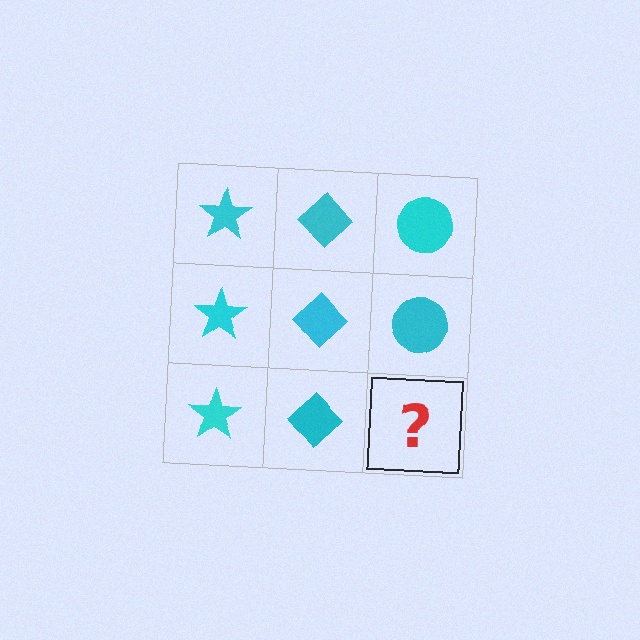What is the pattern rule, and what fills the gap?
The rule is that each column has a consistent shape. The gap should be filled with a cyan circle.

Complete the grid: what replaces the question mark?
The question mark should be replaced with a cyan circle.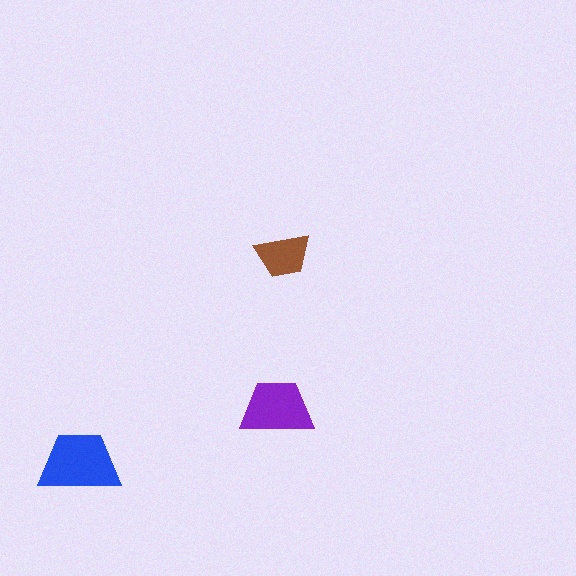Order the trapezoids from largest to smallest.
the blue one, the purple one, the brown one.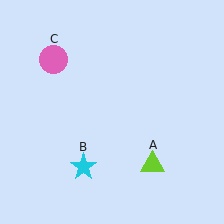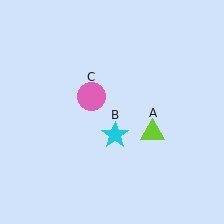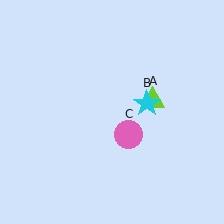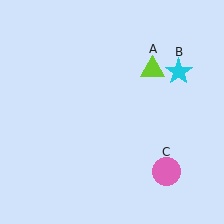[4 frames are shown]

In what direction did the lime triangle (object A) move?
The lime triangle (object A) moved up.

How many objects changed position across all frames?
3 objects changed position: lime triangle (object A), cyan star (object B), pink circle (object C).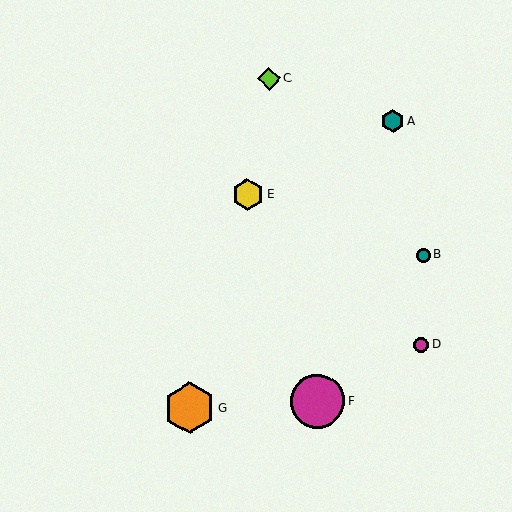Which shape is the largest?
The magenta circle (labeled F) is the largest.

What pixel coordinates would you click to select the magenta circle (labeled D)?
Click at (421, 345) to select the magenta circle D.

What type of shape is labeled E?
Shape E is a yellow hexagon.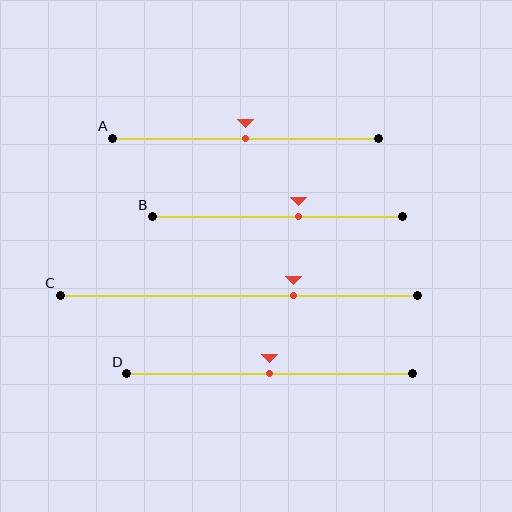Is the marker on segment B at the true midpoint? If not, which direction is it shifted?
No, the marker on segment B is shifted to the right by about 9% of the segment length.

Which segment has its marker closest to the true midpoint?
Segment A has its marker closest to the true midpoint.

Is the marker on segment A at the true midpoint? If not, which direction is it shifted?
Yes, the marker on segment A is at the true midpoint.